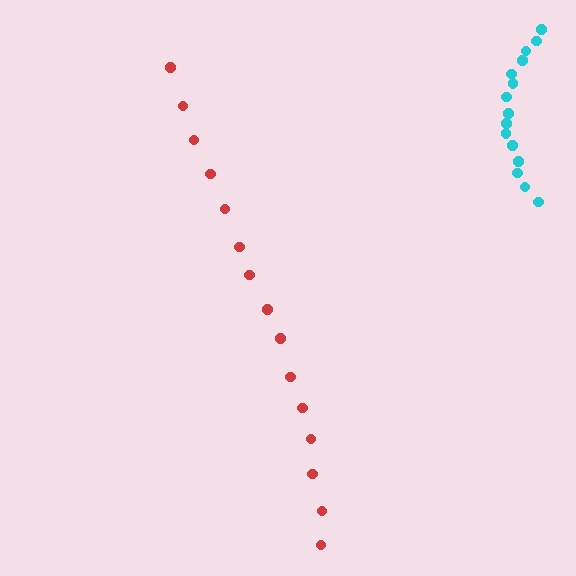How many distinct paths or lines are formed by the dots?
There are 2 distinct paths.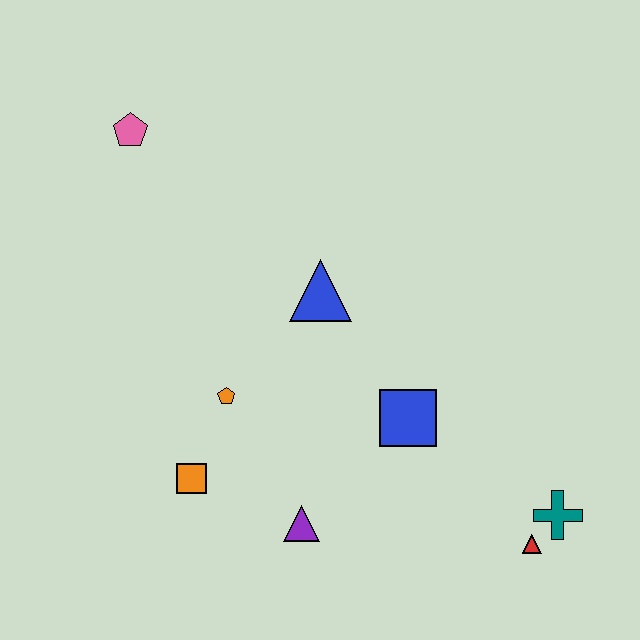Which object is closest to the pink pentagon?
The blue triangle is closest to the pink pentagon.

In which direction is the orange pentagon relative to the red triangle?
The orange pentagon is to the left of the red triangle.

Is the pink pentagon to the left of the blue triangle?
Yes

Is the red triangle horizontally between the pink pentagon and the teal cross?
Yes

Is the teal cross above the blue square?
No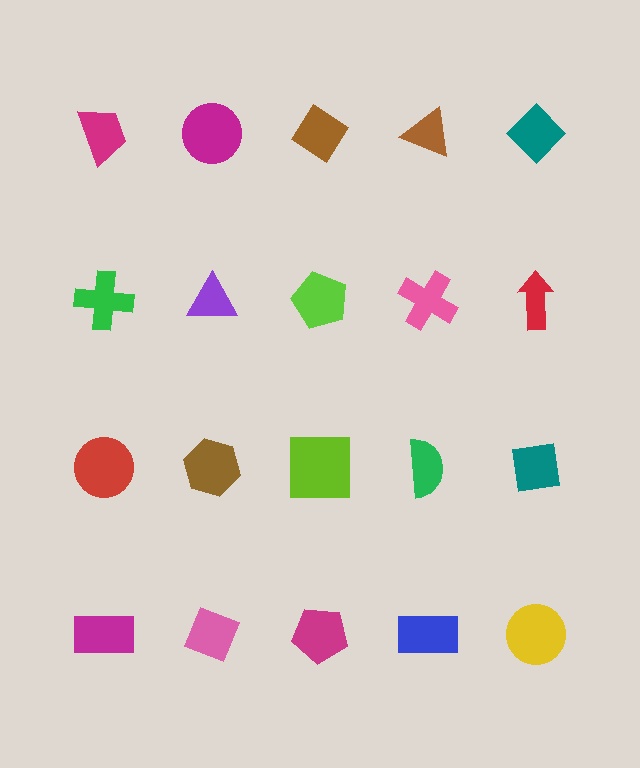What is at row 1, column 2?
A magenta circle.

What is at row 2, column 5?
A red arrow.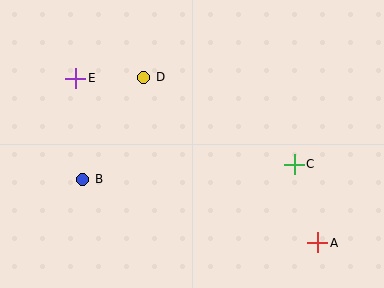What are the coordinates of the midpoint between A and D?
The midpoint between A and D is at (231, 160).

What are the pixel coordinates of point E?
Point E is at (76, 78).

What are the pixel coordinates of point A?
Point A is at (318, 243).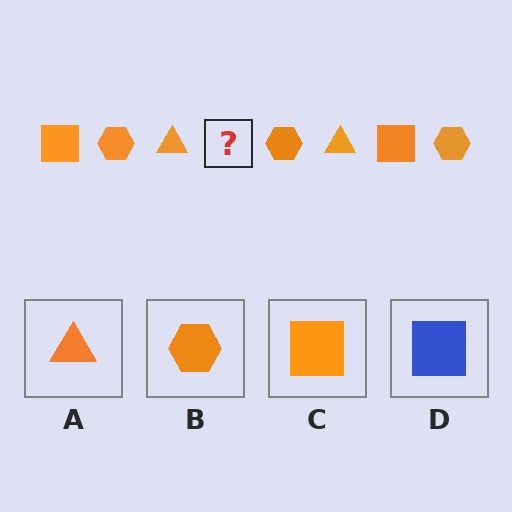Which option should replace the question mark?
Option C.